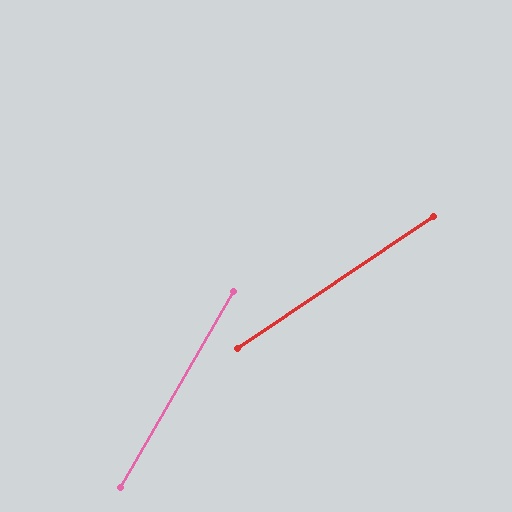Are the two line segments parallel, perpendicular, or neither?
Neither parallel nor perpendicular — they differ by about 26°.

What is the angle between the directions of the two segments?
Approximately 26 degrees.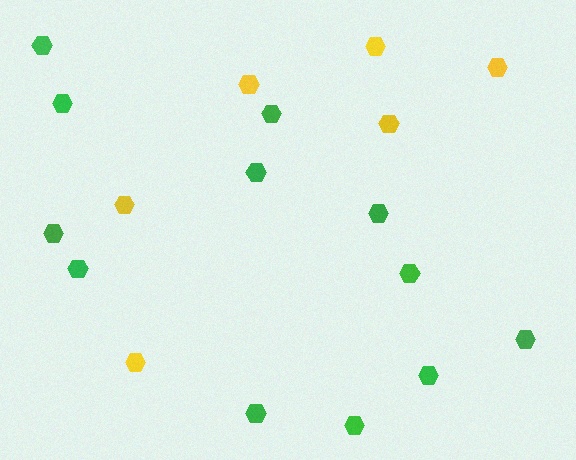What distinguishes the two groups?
There are 2 groups: one group of yellow hexagons (6) and one group of green hexagons (12).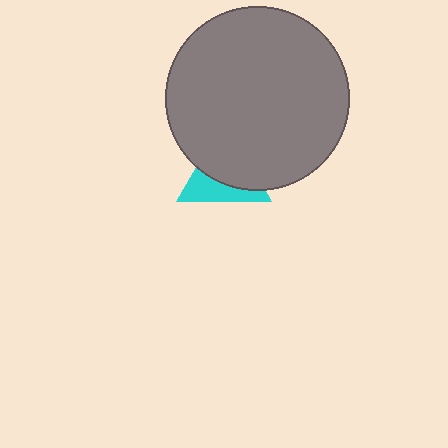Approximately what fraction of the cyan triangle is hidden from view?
Roughly 61% of the cyan triangle is hidden behind the gray circle.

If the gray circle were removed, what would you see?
You would see the complete cyan triangle.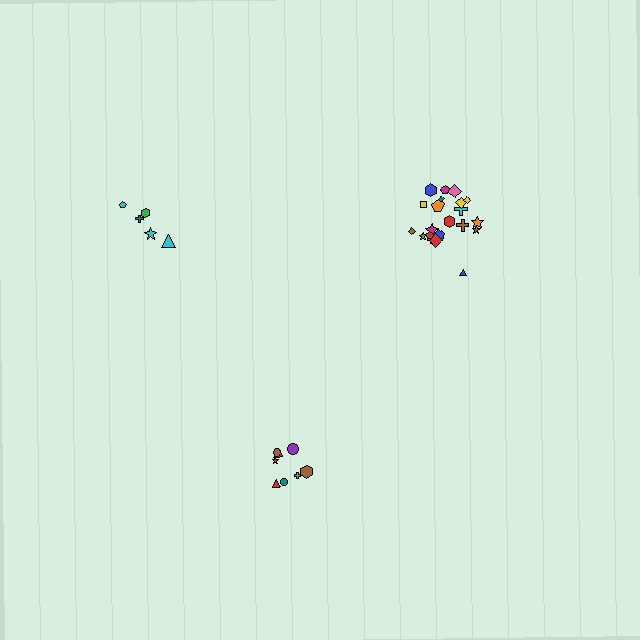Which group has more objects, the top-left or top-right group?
The top-right group.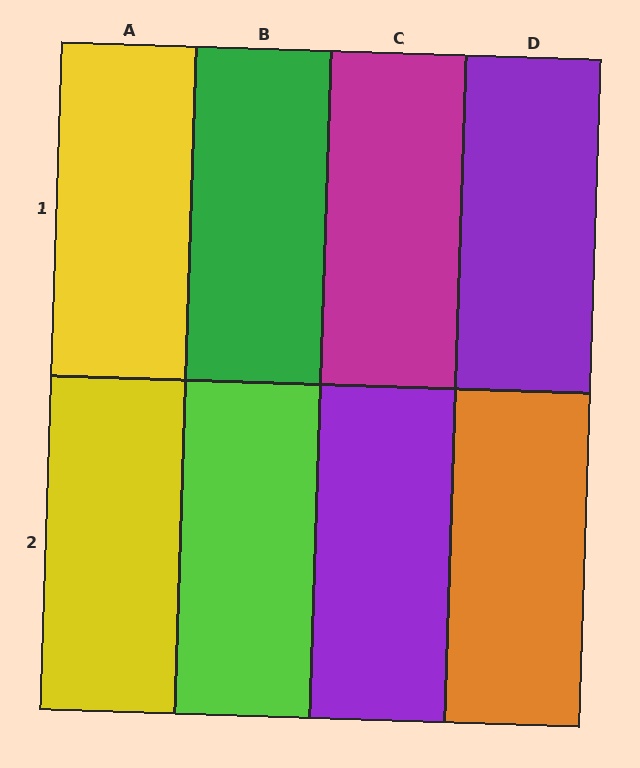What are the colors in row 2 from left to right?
Yellow, lime, purple, orange.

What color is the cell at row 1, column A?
Yellow.